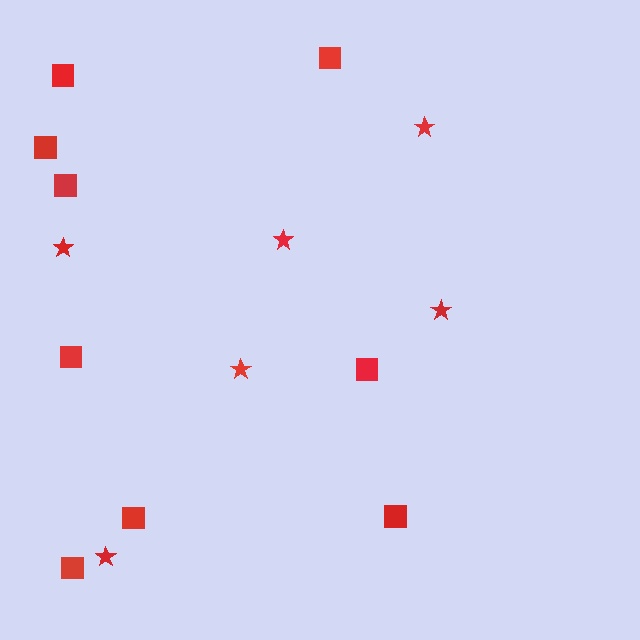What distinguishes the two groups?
There are 2 groups: one group of squares (9) and one group of stars (6).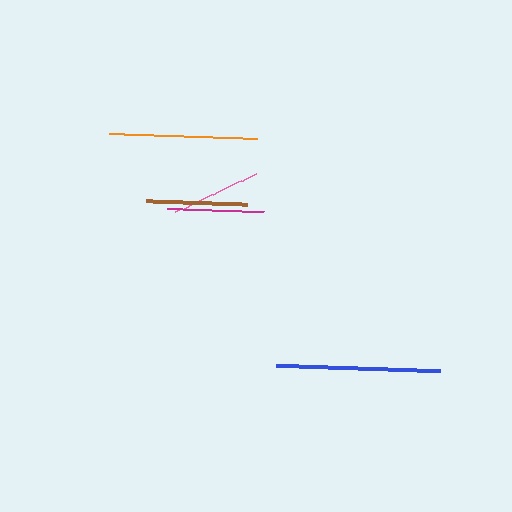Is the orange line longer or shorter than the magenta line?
The orange line is longer than the magenta line.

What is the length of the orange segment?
The orange segment is approximately 148 pixels long.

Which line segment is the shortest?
The pink line is the shortest at approximately 89 pixels.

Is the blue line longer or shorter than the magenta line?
The blue line is longer than the magenta line.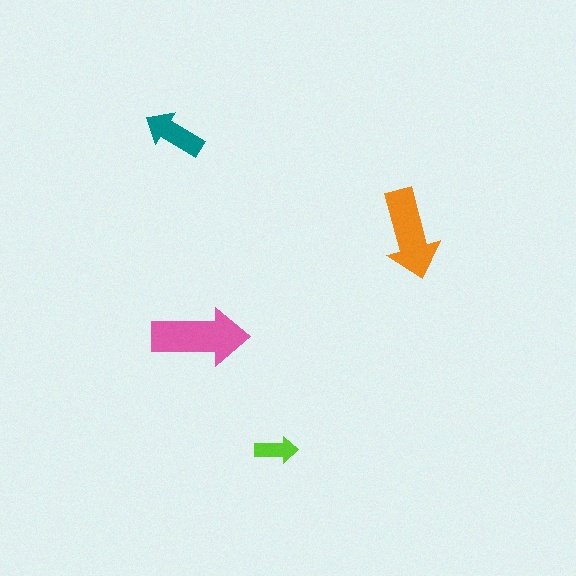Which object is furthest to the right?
The orange arrow is rightmost.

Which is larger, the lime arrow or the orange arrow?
The orange one.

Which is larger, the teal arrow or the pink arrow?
The pink one.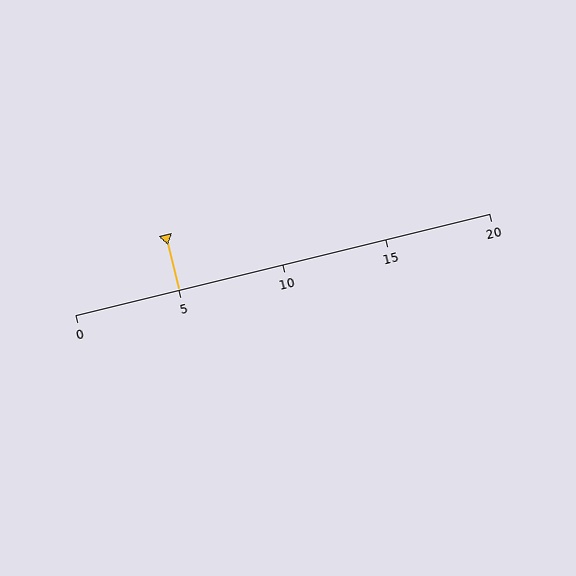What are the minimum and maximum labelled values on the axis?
The axis runs from 0 to 20.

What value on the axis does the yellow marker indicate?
The marker indicates approximately 5.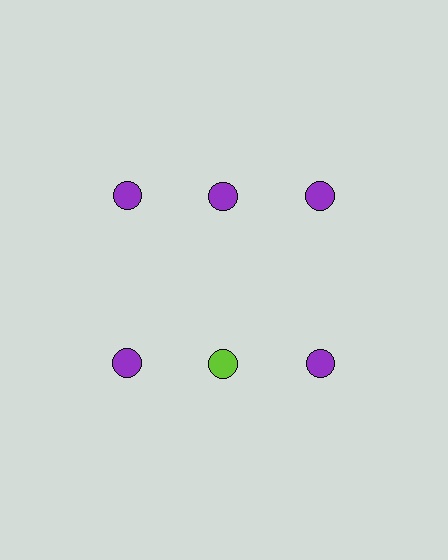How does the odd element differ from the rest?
It has a different color: lime instead of purple.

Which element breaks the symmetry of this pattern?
The lime circle in the second row, second from left column breaks the symmetry. All other shapes are purple circles.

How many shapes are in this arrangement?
There are 6 shapes arranged in a grid pattern.